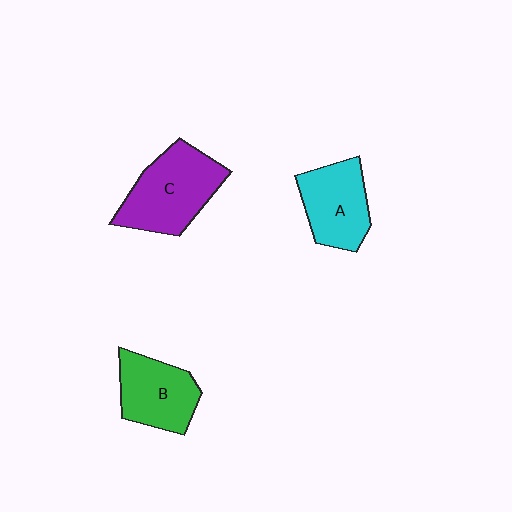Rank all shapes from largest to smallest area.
From largest to smallest: C (purple), A (cyan), B (green).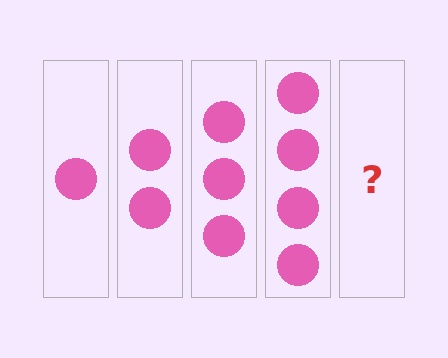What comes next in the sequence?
The next element should be 5 circles.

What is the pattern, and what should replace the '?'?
The pattern is that each step adds one more circle. The '?' should be 5 circles.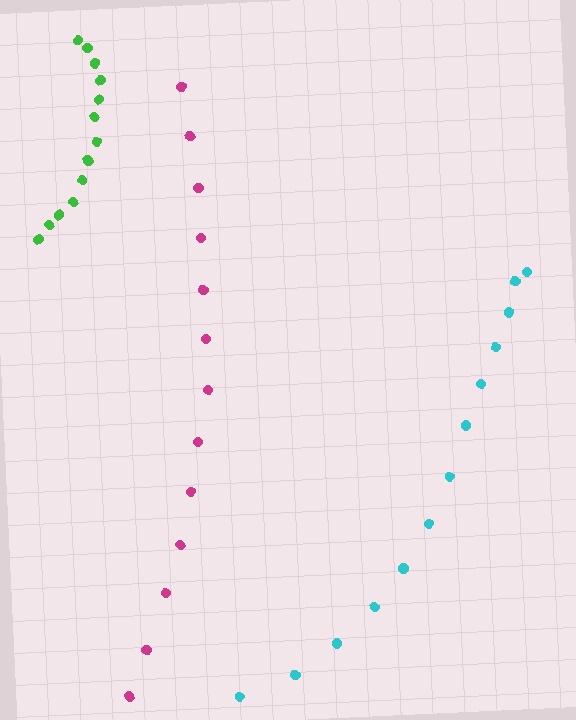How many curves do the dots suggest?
There are 3 distinct paths.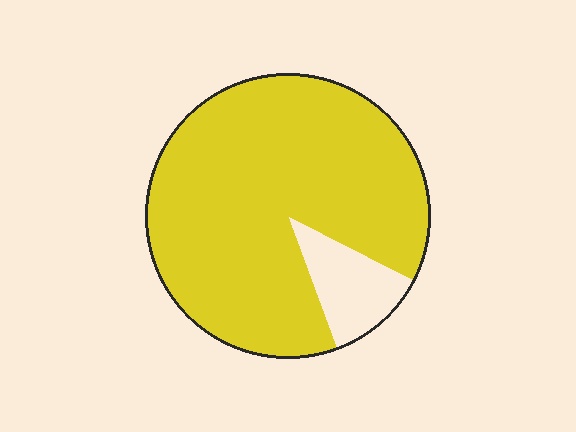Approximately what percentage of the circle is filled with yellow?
Approximately 90%.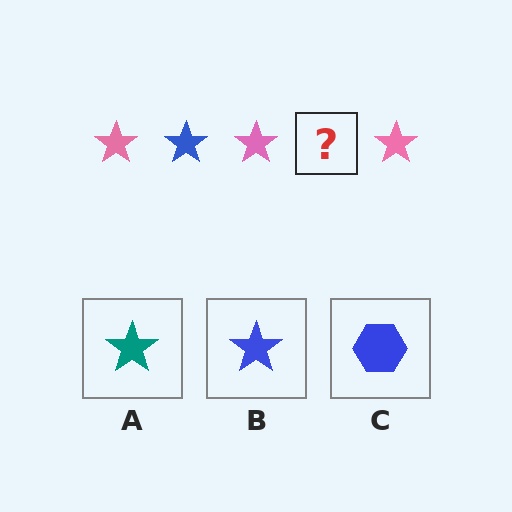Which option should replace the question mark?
Option B.